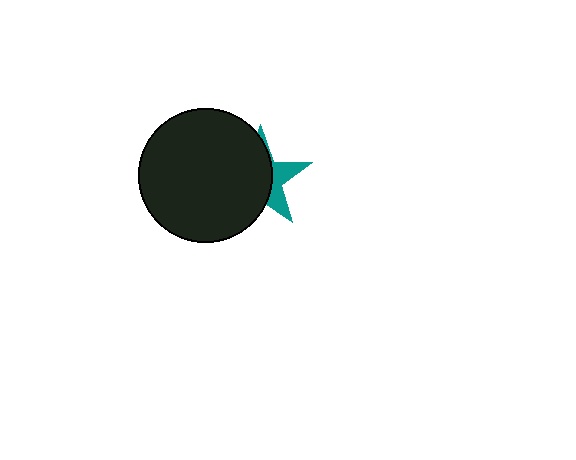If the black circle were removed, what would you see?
You would see the complete teal star.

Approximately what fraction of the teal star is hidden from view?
Roughly 66% of the teal star is hidden behind the black circle.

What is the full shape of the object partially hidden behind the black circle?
The partially hidden object is a teal star.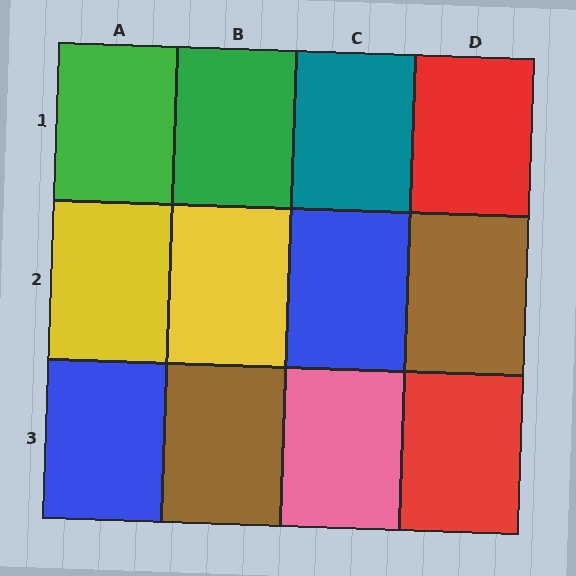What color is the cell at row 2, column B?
Yellow.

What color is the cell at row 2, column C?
Blue.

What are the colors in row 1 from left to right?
Green, green, teal, red.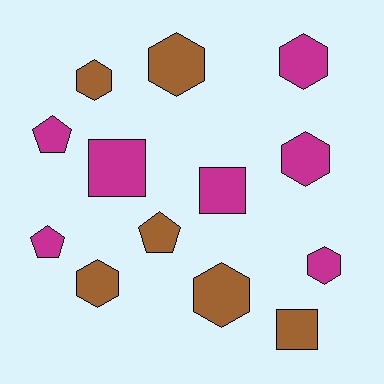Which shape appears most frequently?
Hexagon, with 7 objects.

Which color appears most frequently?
Magenta, with 7 objects.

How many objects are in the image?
There are 13 objects.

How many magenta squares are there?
There are 2 magenta squares.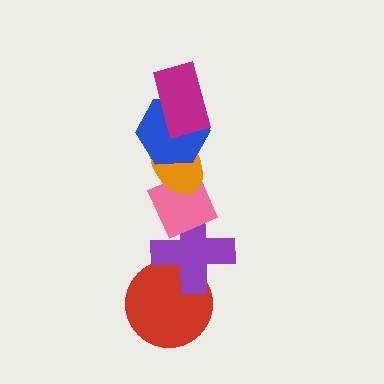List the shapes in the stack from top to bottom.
From top to bottom: the magenta rectangle, the blue hexagon, the orange ellipse, the pink diamond, the purple cross, the red circle.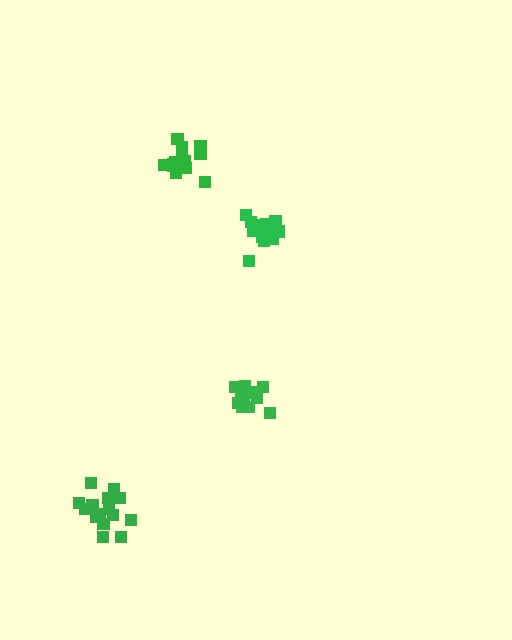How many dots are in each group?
Group 1: 15 dots, Group 2: 15 dots, Group 3: 12 dots, Group 4: 14 dots (56 total).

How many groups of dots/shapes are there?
There are 4 groups.